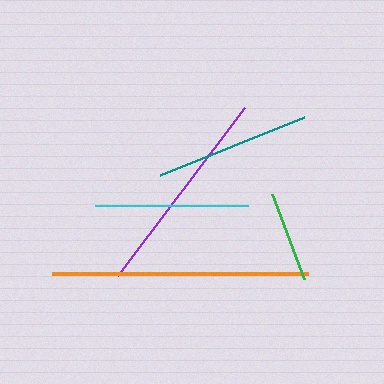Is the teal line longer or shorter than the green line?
The teal line is longer than the green line.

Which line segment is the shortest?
The green line is the shortest at approximately 91 pixels.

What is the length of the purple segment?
The purple segment is approximately 211 pixels long.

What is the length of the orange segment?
The orange segment is approximately 256 pixels long.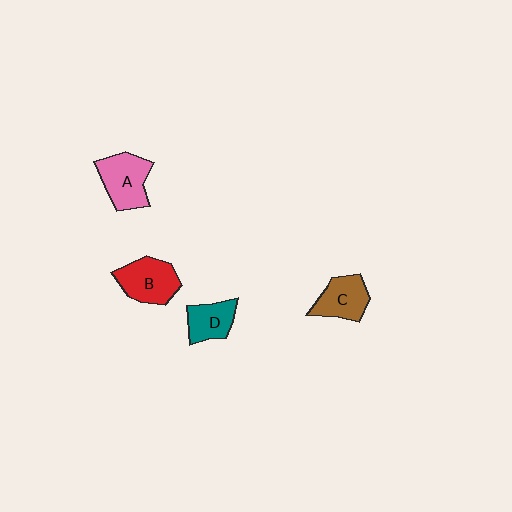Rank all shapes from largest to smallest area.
From largest to smallest: A (pink), B (red), C (brown), D (teal).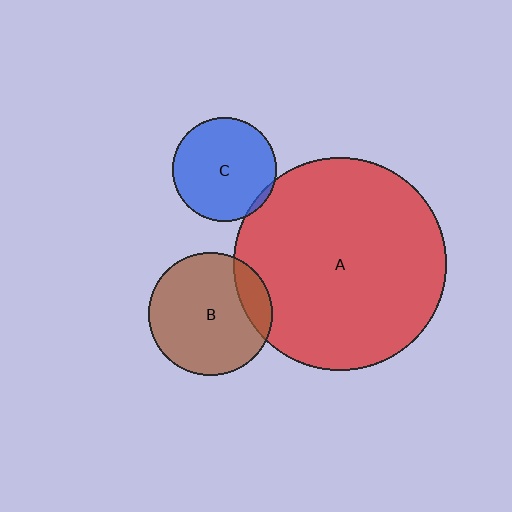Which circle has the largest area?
Circle A (red).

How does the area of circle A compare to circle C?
Approximately 4.2 times.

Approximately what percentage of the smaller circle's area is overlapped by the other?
Approximately 5%.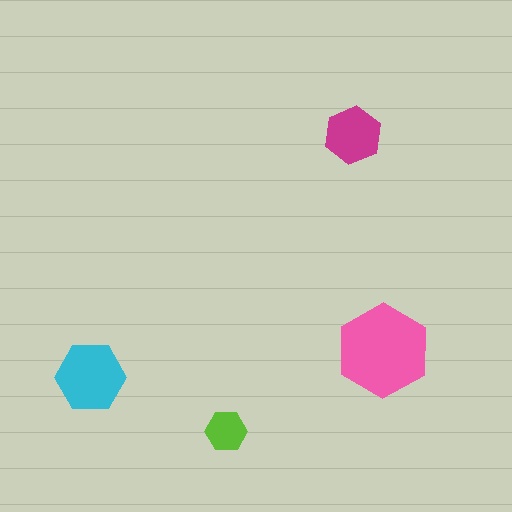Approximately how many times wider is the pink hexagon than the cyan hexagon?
About 1.5 times wider.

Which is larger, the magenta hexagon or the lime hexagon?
The magenta one.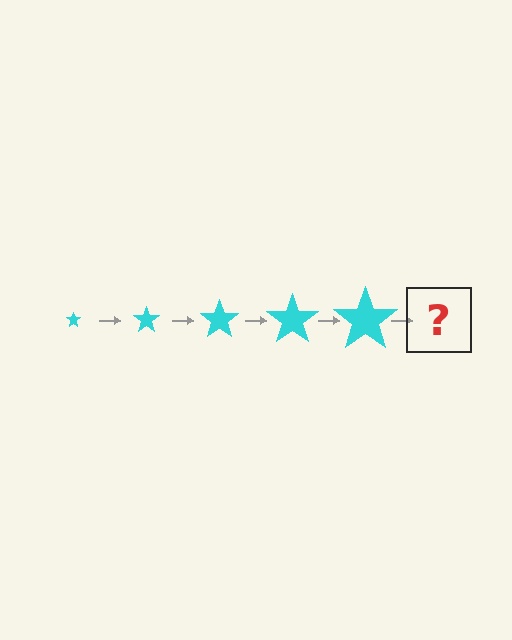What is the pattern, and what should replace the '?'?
The pattern is that the star gets progressively larger each step. The '?' should be a cyan star, larger than the previous one.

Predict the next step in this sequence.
The next step is a cyan star, larger than the previous one.